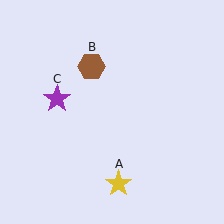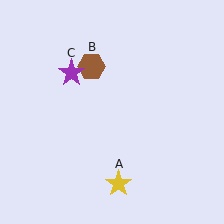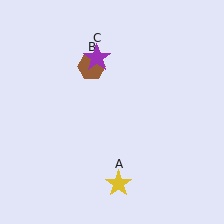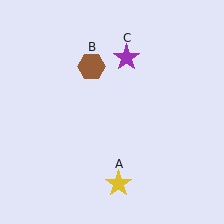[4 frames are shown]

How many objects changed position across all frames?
1 object changed position: purple star (object C).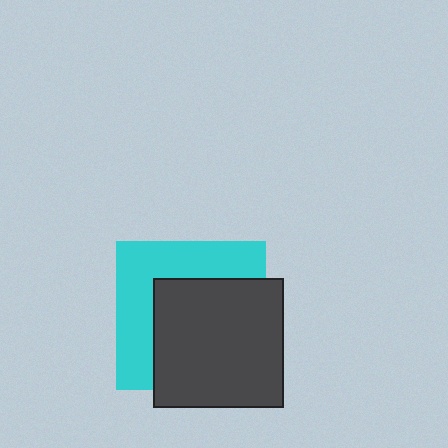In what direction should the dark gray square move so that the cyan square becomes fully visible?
The dark gray square should move toward the lower-right. That is the shortest direction to clear the overlap and leave the cyan square fully visible.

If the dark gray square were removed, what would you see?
You would see the complete cyan square.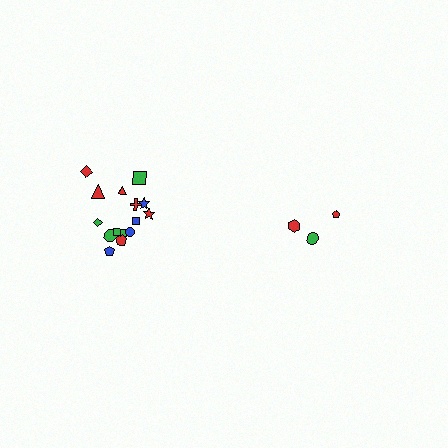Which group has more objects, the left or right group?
The left group.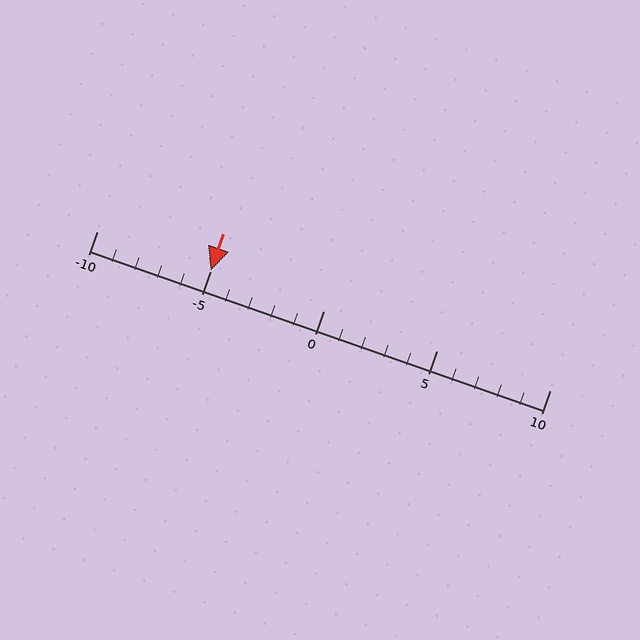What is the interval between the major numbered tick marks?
The major tick marks are spaced 5 units apart.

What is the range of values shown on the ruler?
The ruler shows values from -10 to 10.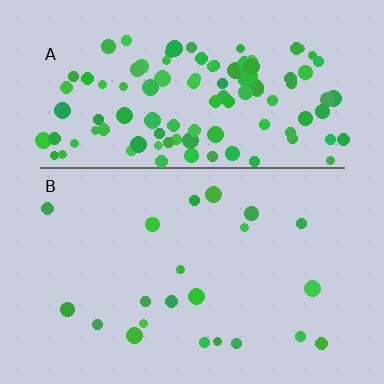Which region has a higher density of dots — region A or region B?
A (the top).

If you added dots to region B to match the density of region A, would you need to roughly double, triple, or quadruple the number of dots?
Approximately quadruple.